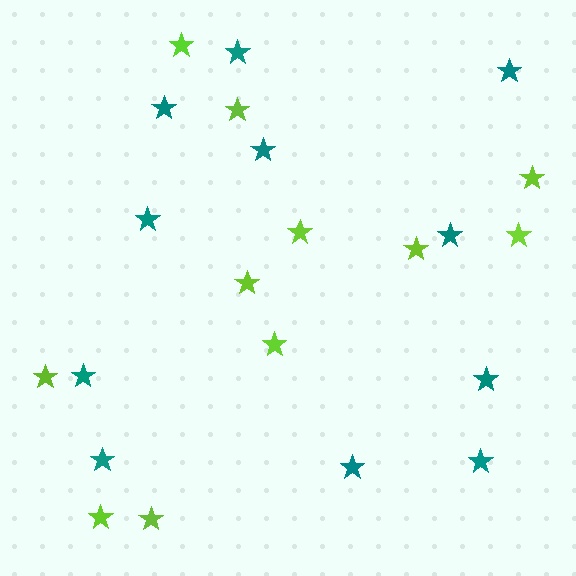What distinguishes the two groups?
There are 2 groups: one group of lime stars (11) and one group of teal stars (11).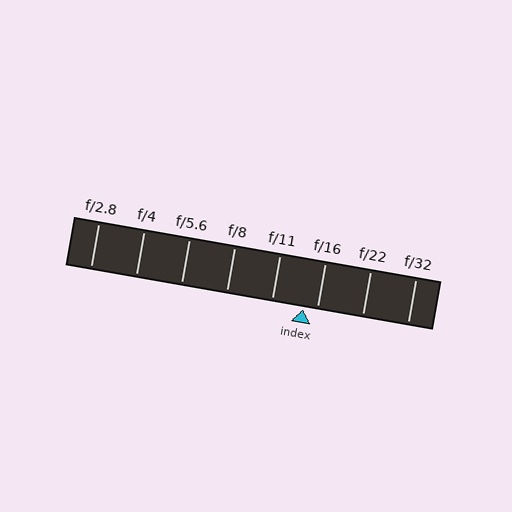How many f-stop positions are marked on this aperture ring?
There are 8 f-stop positions marked.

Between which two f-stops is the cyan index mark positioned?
The index mark is between f/11 and f/16.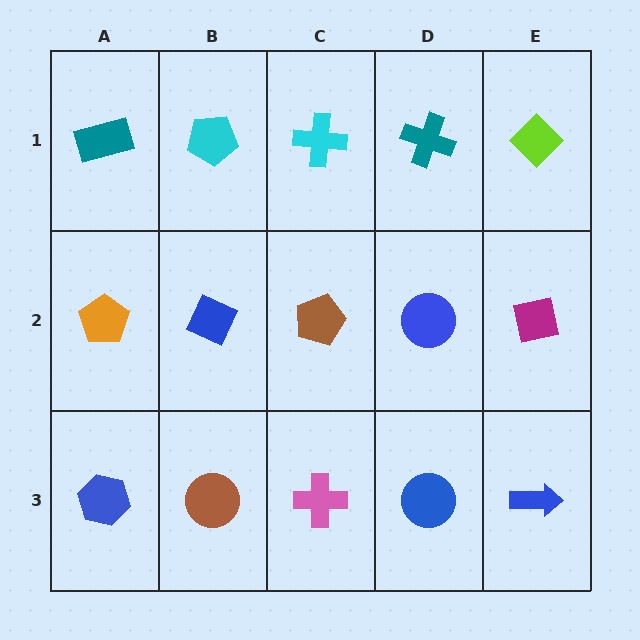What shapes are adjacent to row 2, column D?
A teal cross (row 1, column D), a blue circle (row 3, column D), a brown pentagon (row 2, column C), a magenta square (row 2, column E).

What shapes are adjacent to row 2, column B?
A cyan pentagon (row 1, column B), a brown circle (row 3, column B), an orange pentagon (row 2, column A), a brown pentagon (row 2, column C).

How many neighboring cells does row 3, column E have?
2.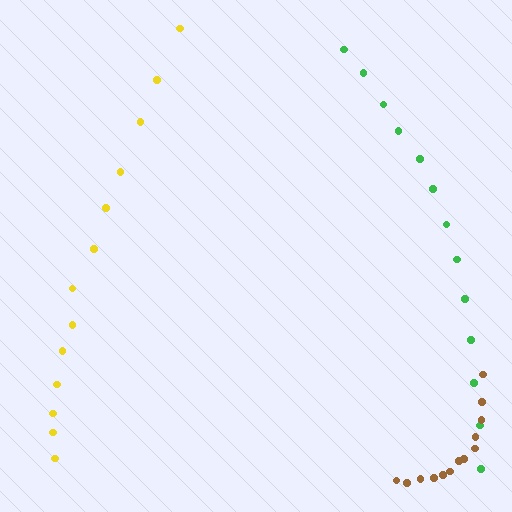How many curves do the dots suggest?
There are 3 distinct paths.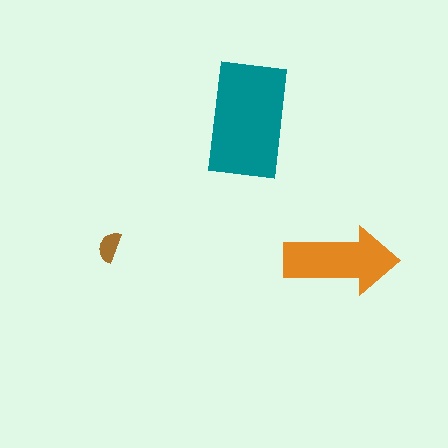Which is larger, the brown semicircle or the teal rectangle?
The teal rectangle.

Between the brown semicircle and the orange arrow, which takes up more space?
The orange arrow.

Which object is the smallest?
The brown semicircle.